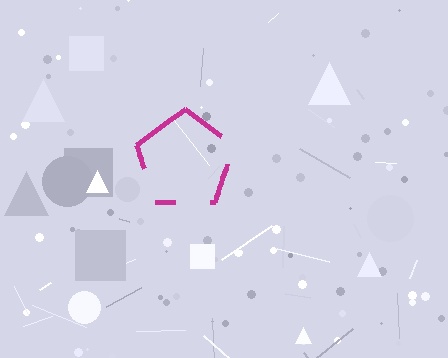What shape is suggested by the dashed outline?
The dashed outline suggests a pentagon.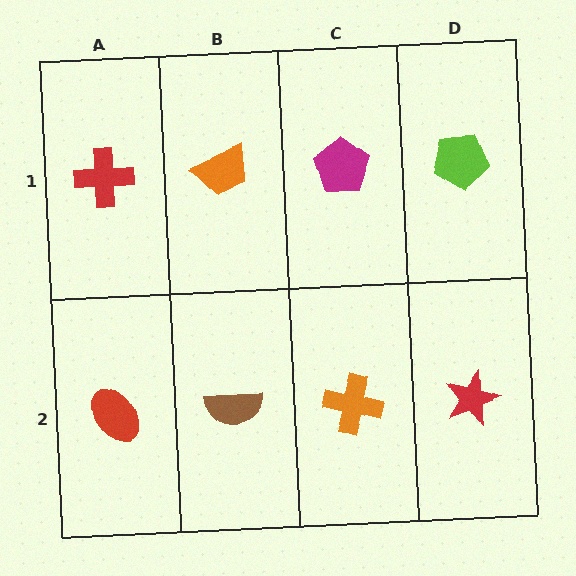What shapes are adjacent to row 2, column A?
A red cross (row 1, column A), a brown semicircle (row 2, column B).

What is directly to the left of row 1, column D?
A magenta pentagon.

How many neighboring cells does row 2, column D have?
2.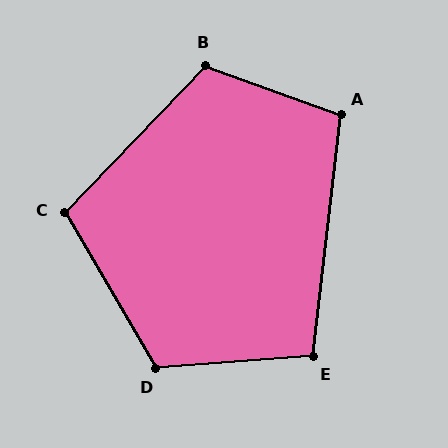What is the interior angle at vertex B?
Approximately 114 degrees (obtuse).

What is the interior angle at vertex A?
Approximately 104 degrees (obtuse).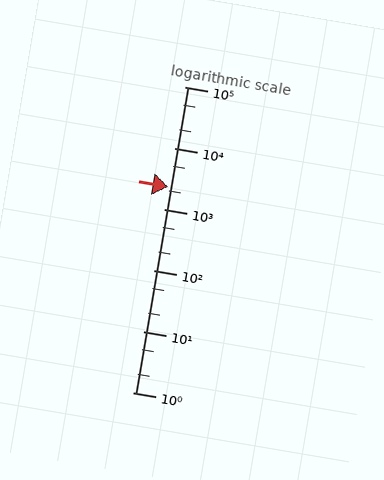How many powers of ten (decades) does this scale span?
The scale spans 5 decades, from 1 to 100000.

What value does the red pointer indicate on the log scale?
The pointer indicates approximately 2300.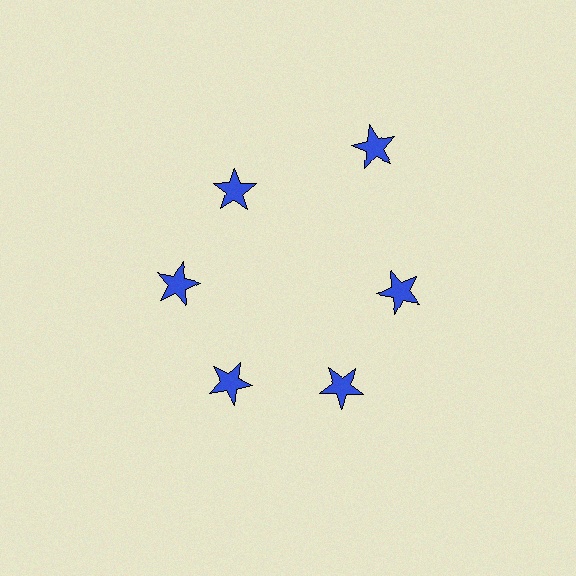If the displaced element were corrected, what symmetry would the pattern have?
It would have 6-fold rotational symmetry — the pattern would map onto itself every 60 degrees.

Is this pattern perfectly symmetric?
No. The 6 blue stars are arranged in a ring, but one element near the 1 o'clock position is pushed outward from the center, breaking the 6-fold rotational symmetry.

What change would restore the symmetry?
The symmetry would be restored by moving it inward, back onto the ring so that all 6 stars sit at equal angles and equal distance from the center.